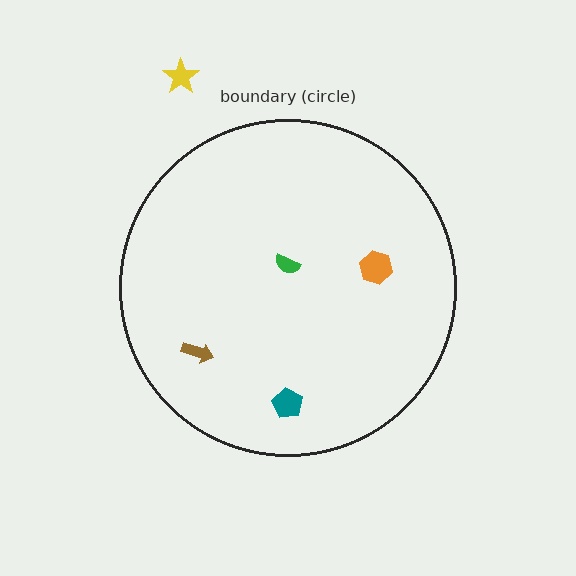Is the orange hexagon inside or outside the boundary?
Inside.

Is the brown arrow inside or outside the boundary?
Inside.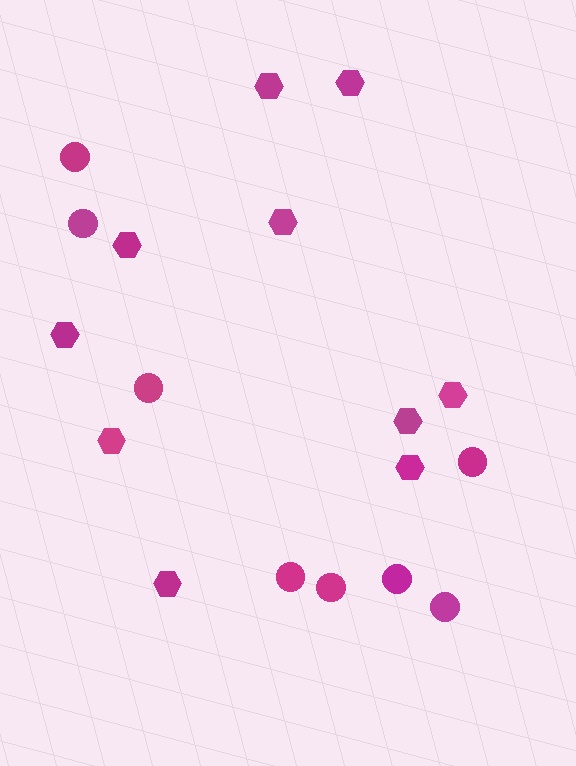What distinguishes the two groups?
There are 2 groups: one group of circles (8) and one group of hexagons (10).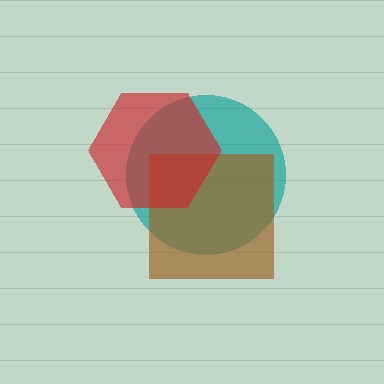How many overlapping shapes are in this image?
There are 3 overlapping shapes in the image.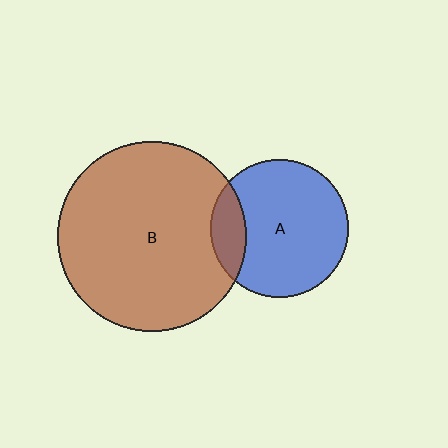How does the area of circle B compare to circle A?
Approximately 1.9 times.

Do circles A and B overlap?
Yes.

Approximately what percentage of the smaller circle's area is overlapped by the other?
Approximately 15%.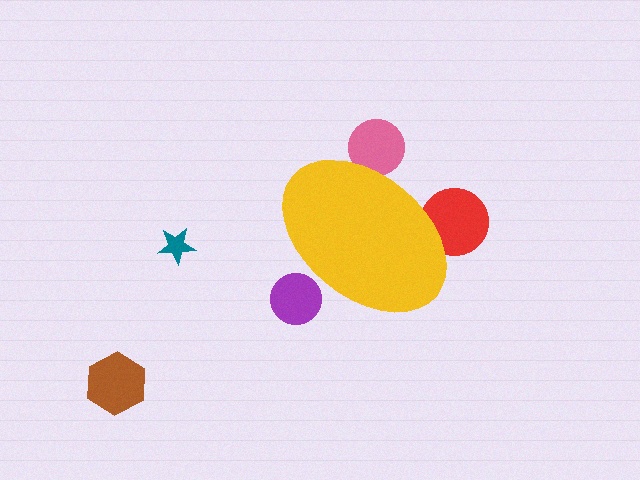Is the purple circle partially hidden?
Yes, the purple circle is partially hidden behind the yellow ellipse.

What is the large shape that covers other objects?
A yellow ellipse.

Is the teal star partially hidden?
No, the teal star is fully visible.